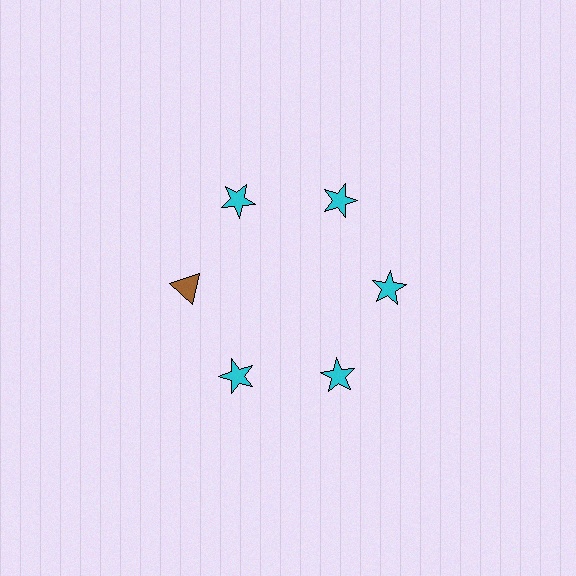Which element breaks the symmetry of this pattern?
The brown triangle at roughly the 9 o'clock position breaks the symmetry. All other shapes are cyan stars.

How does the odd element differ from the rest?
It differs in both color (brown instead of cyan) and shape (triangle instead of star).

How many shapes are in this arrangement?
There are 6 shapes arranged in a ring pattern.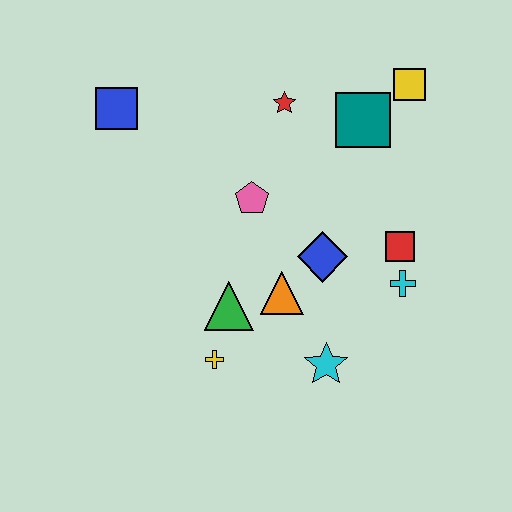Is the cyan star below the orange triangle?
Yes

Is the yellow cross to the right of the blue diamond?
No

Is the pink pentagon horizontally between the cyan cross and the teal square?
No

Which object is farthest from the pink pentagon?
The yellow square is farthest from the pink pentagon.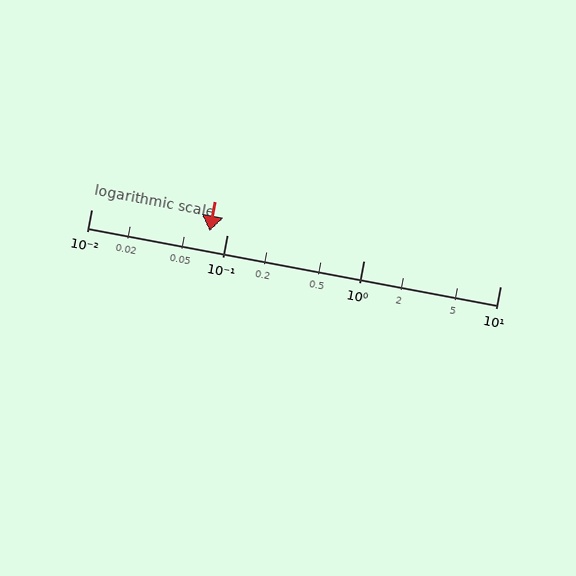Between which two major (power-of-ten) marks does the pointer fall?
The pointer is between 0.01 and 0.1.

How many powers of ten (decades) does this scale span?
The scale spans 3 decades, from 0.01 to 10.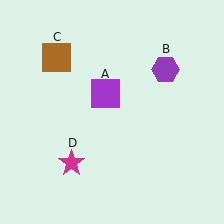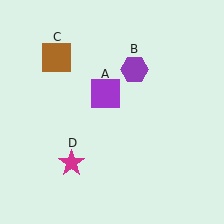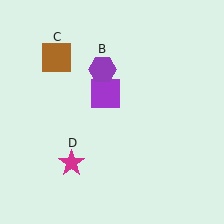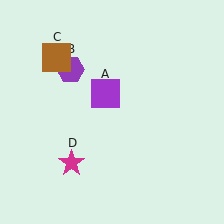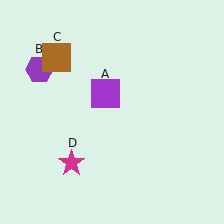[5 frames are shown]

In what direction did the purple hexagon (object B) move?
The purple hexagon (object B) moved left.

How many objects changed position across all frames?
1 object changed position: purple hexagon (object B).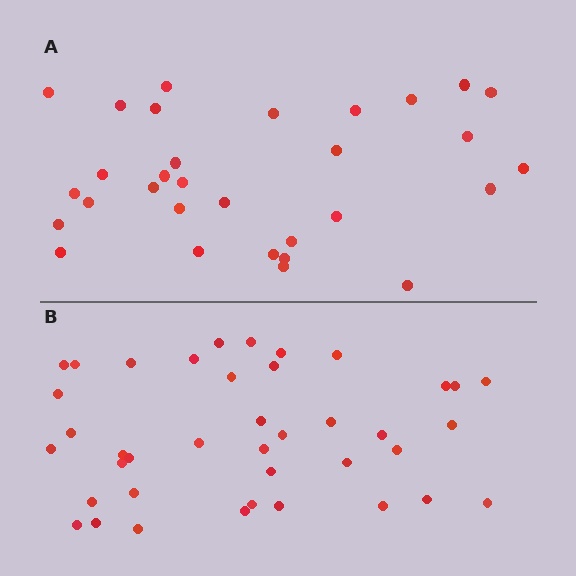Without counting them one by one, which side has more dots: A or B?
Region B (the bottom region) has more dots.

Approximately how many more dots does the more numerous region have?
Region B has roughly 8 or so more dots than region A.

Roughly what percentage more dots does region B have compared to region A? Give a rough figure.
About 30% more.